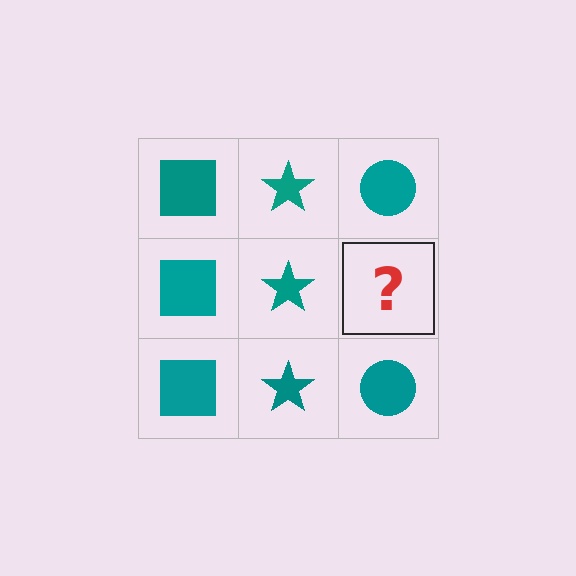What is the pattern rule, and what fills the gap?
The rule is that each column has a consistent shape. The gap should be filled with a teal circle.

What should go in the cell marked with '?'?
The missing cell should contain a teal circle.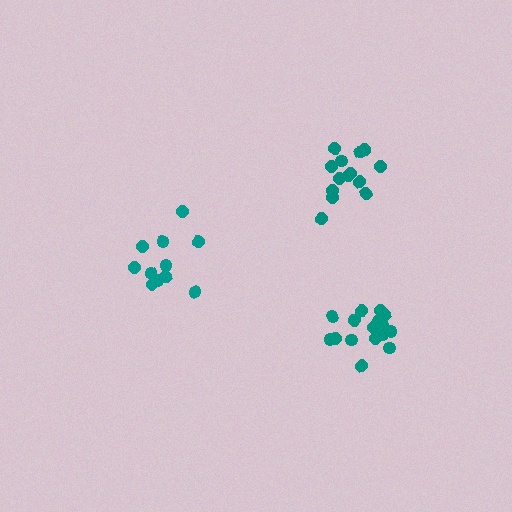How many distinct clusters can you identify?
There are 3 distinct clusters.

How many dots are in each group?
Group 1: 11 dots, Group 2: 14 dots, Group 3: 16 dots (41 total).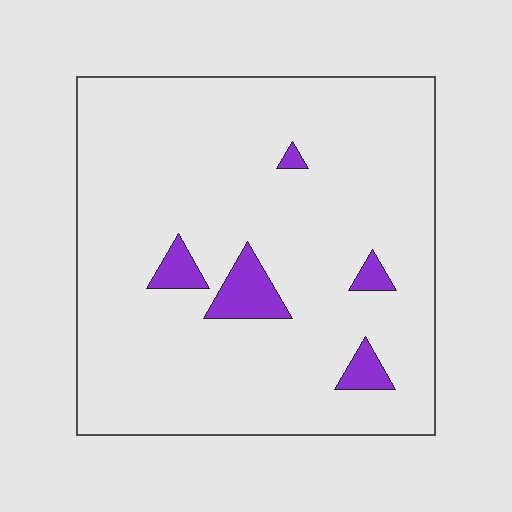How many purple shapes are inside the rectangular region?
5.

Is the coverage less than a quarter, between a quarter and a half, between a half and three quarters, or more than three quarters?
Less than a quarter.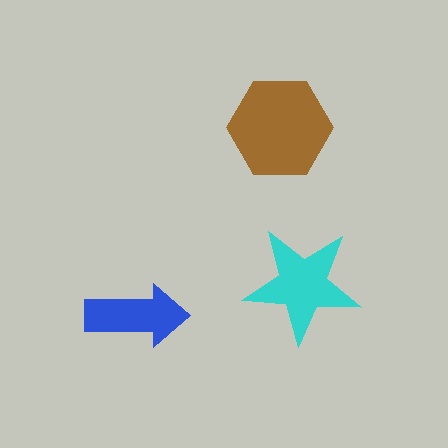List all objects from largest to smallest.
The brown hexagon, the cyan star, the blue arrow.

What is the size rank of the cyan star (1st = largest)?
2nd.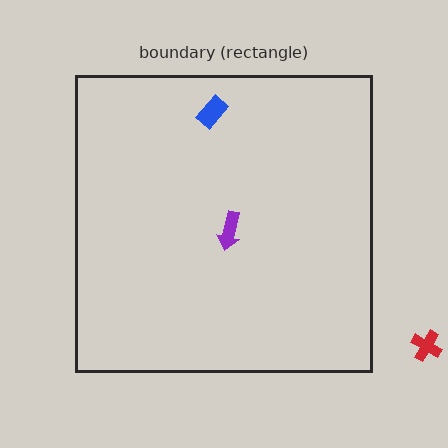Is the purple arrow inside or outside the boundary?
Inside.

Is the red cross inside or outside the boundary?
Outside.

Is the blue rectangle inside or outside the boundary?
Inside.